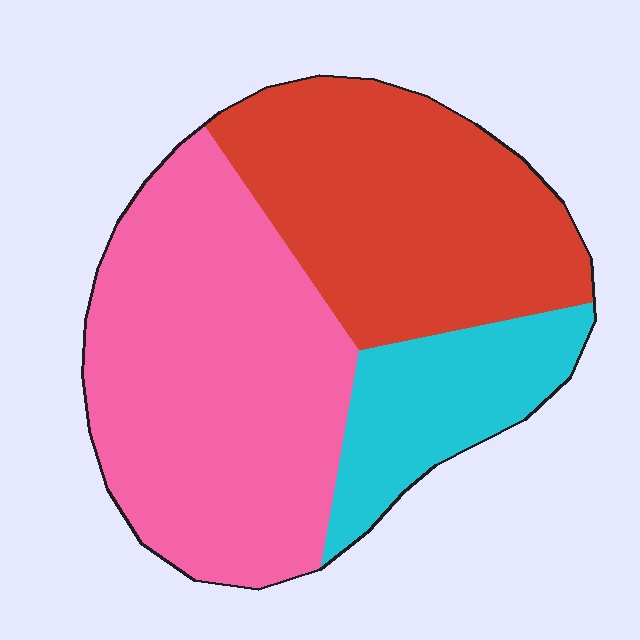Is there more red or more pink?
Pink.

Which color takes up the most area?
Pink, at roughly 45%.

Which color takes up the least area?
Cyan, at roughly 15%.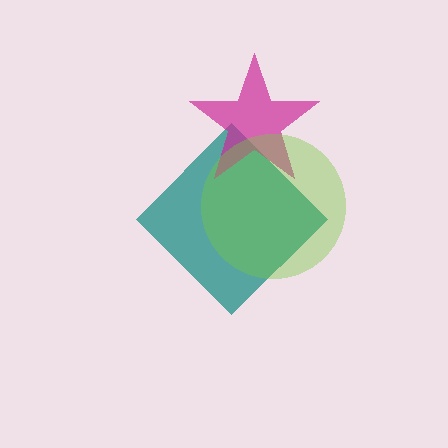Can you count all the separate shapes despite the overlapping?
Yes, there are 3 separate shapes.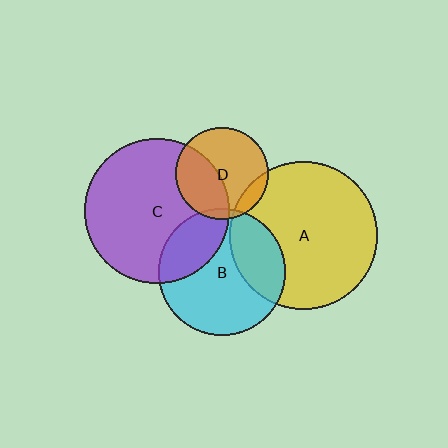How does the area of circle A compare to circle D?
Approximately 2.6 times.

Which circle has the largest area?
Circle A (yellow).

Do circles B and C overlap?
Yes.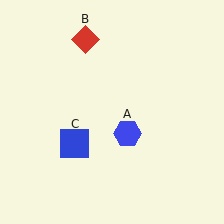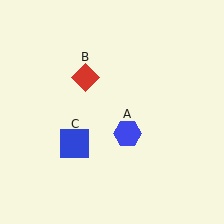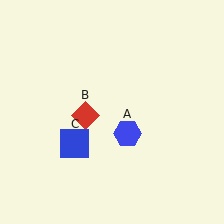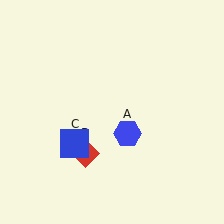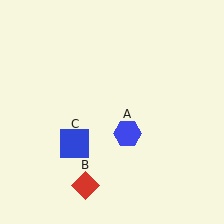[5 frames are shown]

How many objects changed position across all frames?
1 object changed position: red diamond (object B).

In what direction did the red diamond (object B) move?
The red diamond (object B) moved down.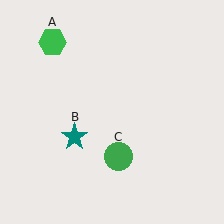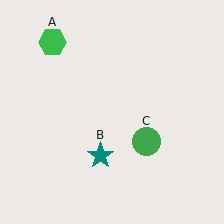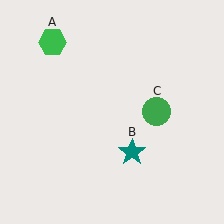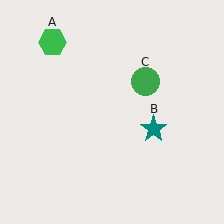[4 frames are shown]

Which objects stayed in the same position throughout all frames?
Green hexagon (object A) remained stationary.